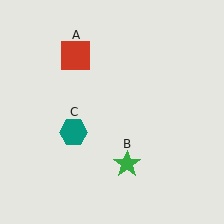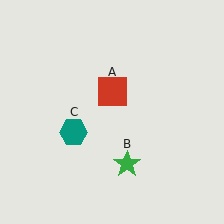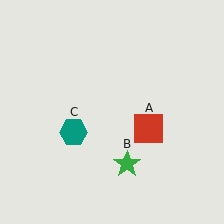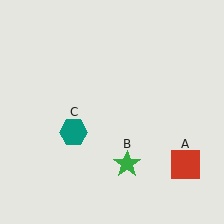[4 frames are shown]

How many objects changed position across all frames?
1 object changed position: red square (object A).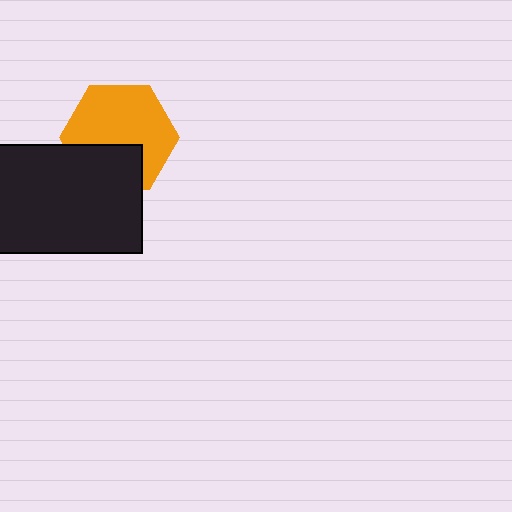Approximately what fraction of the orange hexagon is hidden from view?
Roughly 33% of the orange hexagon is hidden behind the black rectangle.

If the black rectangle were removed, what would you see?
You would see the complete orange hexagon.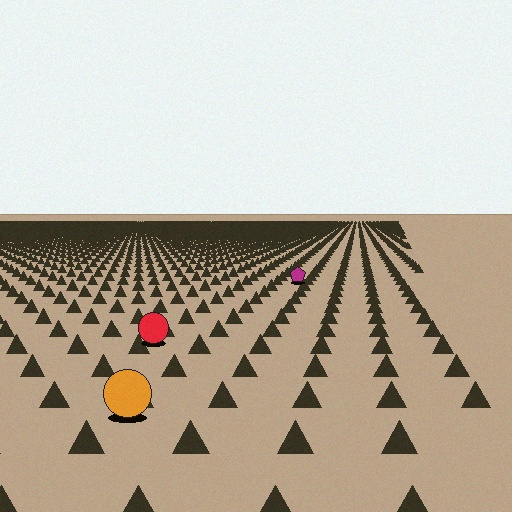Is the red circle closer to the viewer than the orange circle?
No. The orange circle is closer — you can tell from the texture gradient: the ground texture is coarser near it.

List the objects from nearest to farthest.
From nearest to farthest: the orange circle, the red circle, the magenta pentagon.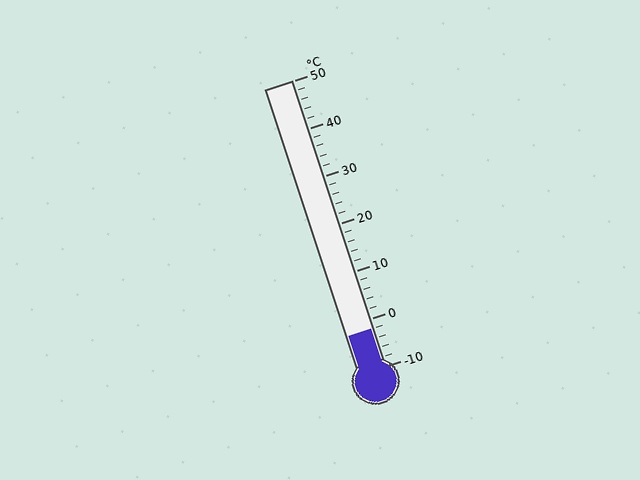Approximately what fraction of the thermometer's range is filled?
The thermometer is filled to approximately 15% of its range.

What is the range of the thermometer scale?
The thermometer scale ranges from -10°C to 50°C.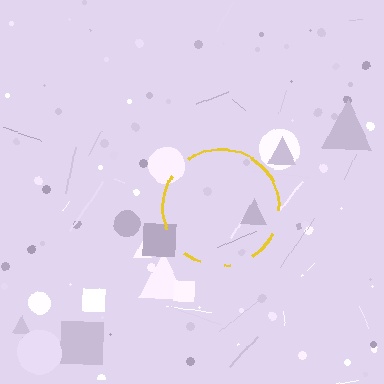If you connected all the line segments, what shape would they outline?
They would outline a circle.